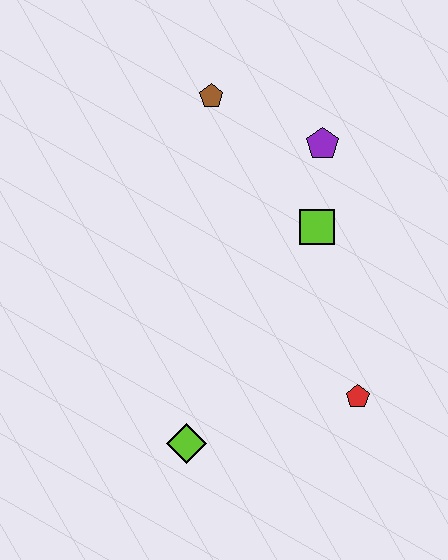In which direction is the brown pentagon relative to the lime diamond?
The brown pentagon is above the lime diamond.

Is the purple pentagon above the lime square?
Yes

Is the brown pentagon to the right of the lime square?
No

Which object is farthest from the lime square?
The lime diamond is farthest from the lime square.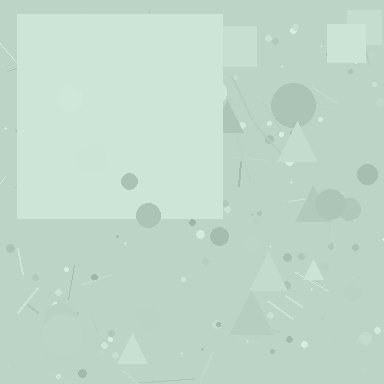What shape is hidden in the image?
A square is hidden in the image.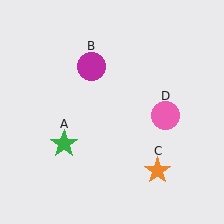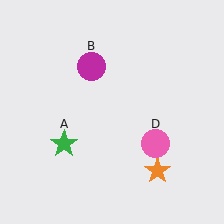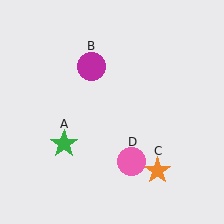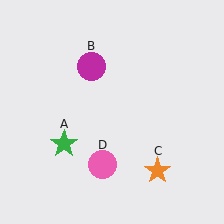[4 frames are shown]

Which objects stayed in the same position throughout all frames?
Green star (object A) and magenta circle (object B) and orange star (object C) remained stationary.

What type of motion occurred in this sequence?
The pink circle (object D) rotated clockwise around the center of the scene.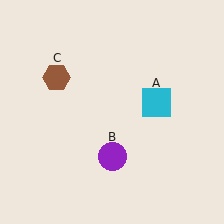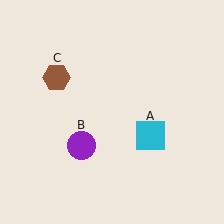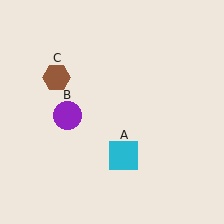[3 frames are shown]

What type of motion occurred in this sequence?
The cyan square (object A), purple circle (object B) rotated clockwise around the center of the scene.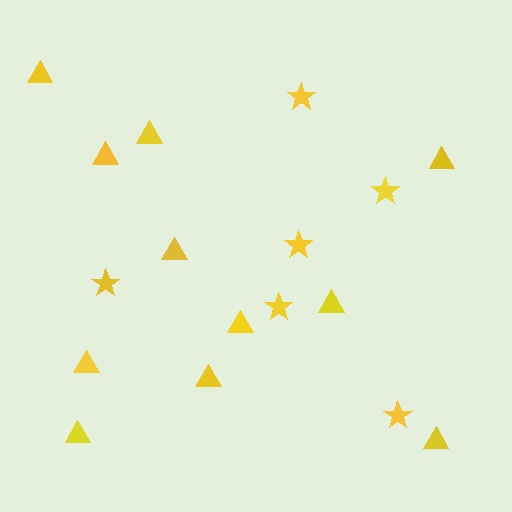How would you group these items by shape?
There are 2 groups: one group of triangles (11) and one group of stars (6).